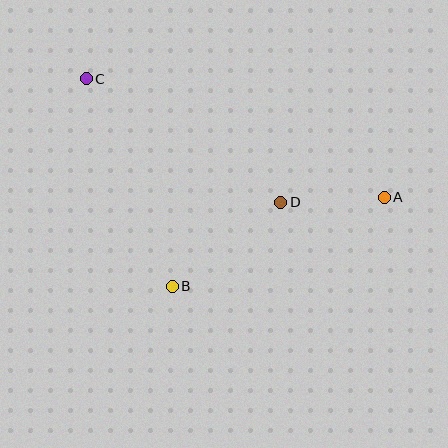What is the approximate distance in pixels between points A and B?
The distance between A and B is approximately 230 pixels.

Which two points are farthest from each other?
Points A and C are farthest from each other.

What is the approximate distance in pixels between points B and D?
The distance between B and D is approximately 137 pixels.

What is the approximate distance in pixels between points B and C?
The distance between B and C is approximately 225 pixels.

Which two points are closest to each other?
Points A and D are closest to each other.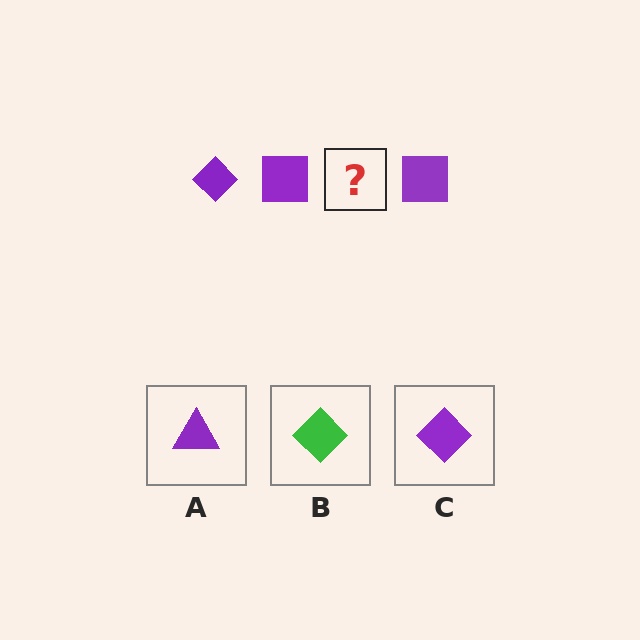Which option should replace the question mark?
Option C.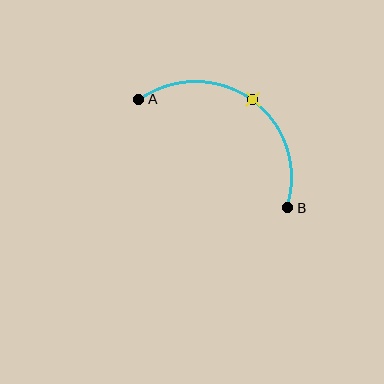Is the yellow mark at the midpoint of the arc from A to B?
Yes. The yellow mark lies on the arc at equal arc-length from both A and B — it is the arc midpoint.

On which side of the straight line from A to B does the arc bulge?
The arc bulges above and to the right of the straight line connecting A and B.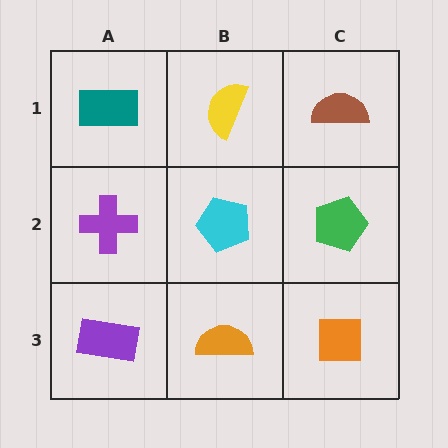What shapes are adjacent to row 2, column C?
A brown semicircle (row 1, column C), an orange square (row 3, column C), a cyan pentagon (row 2, column B).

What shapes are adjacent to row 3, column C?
A green pentagon (row 2, column C), an orange semicircle (row 3, column B).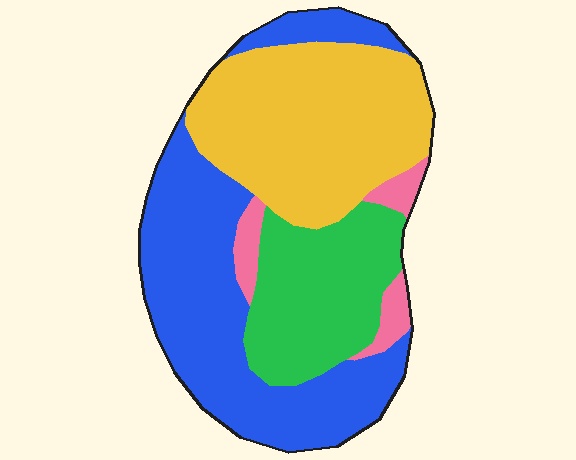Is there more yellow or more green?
Yellow.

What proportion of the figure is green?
Green covers 21% of the figure.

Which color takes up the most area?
Blue, at roughly 40%.